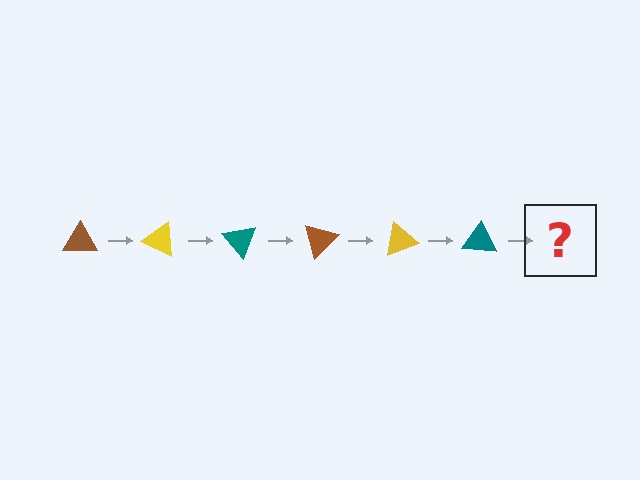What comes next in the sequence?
The next element should be a brown triangle, rotated 150 degrees from the start.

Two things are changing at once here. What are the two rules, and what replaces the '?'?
The two rules are that it rotates 25 degrees each step and the color cycles through brown, yellow, and teal. The '?' should be a brown triangle, rotated 150 degrees from the start.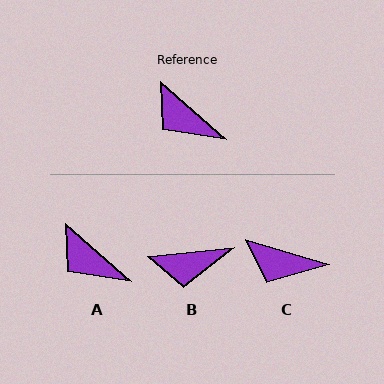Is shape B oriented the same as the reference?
No, it is off by about 47 degrees.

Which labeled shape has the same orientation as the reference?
A.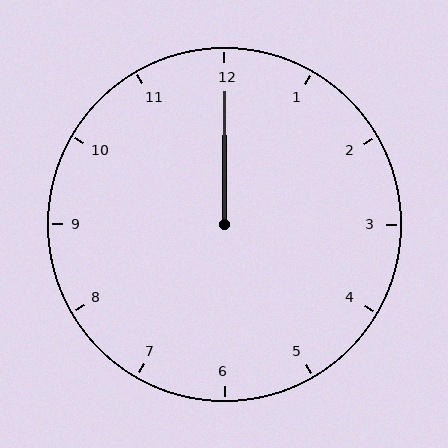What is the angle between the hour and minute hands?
Approximately 0 degrees.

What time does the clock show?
12:00.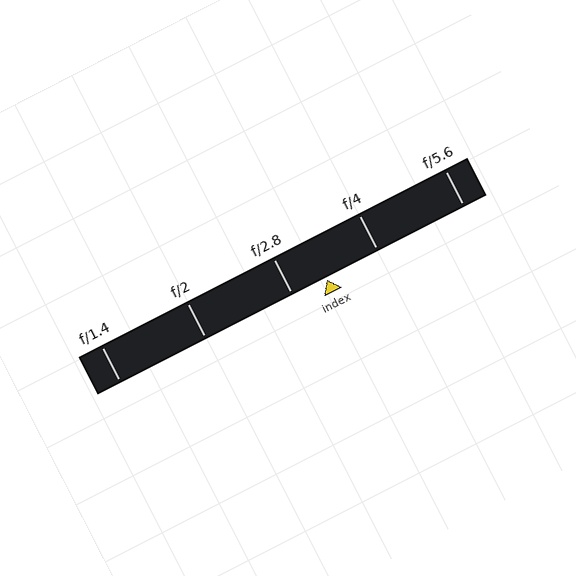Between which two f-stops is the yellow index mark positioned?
The index mark is between f/2.8 and f/4.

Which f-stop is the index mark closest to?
The index mark is closest to f/2.8.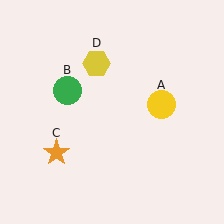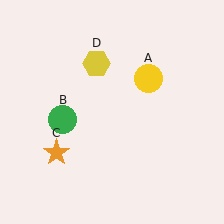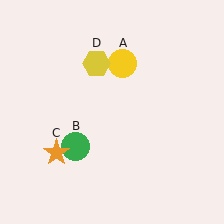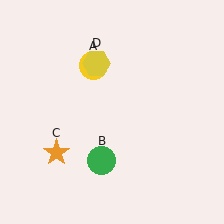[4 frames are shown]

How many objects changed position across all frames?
2 objects changed position: yellow circle (object A), green circle (object B).